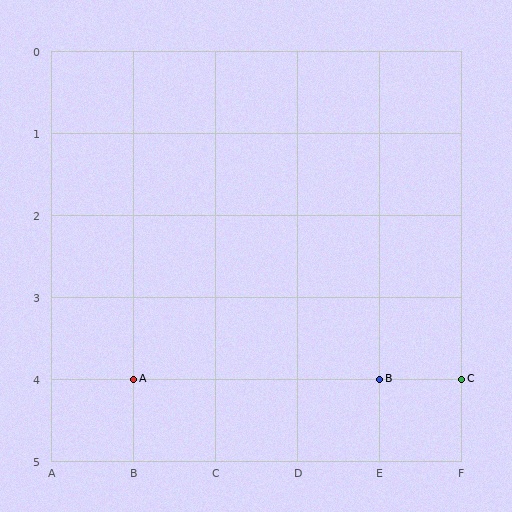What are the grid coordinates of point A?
Point A is at grid coordinates (B, 4).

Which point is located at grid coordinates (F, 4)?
Point C is at (F, 4).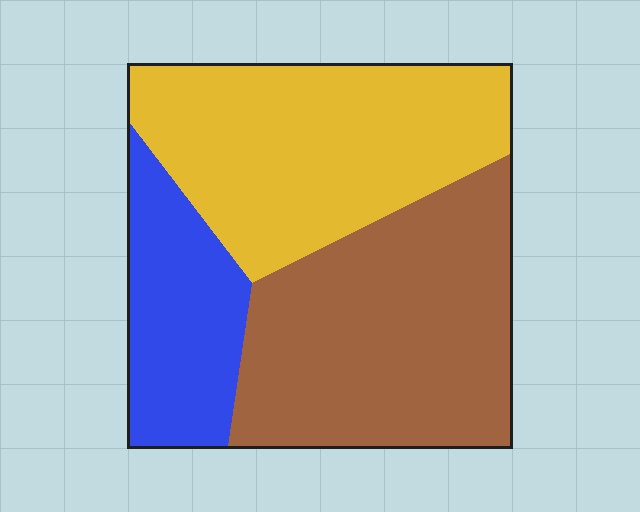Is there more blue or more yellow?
Yellow.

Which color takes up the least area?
Blue, at roughly 20%.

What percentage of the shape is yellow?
Yellow takes up between a quarter and a half of the shape.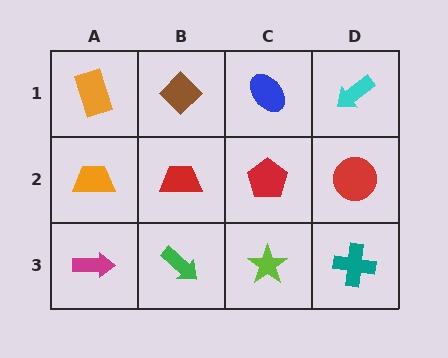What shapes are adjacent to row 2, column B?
A brown diamond (row 1, column B), a green arrow (row 3, column B), an orange trapezoid (row 2, column A), a red pentagon (row 2, column C).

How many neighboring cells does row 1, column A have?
2.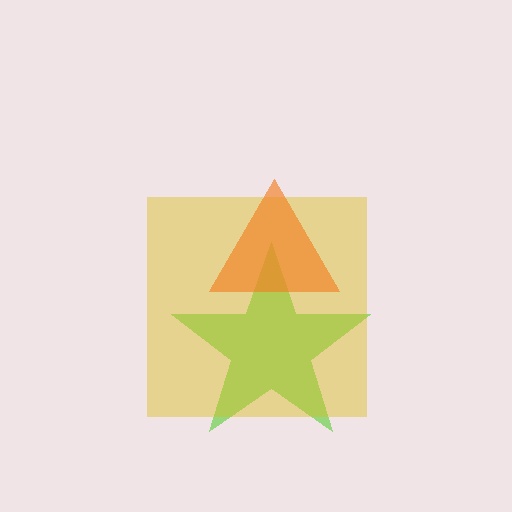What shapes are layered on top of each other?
The layered shapes are: a lime star, a yellow square, an orange triangle.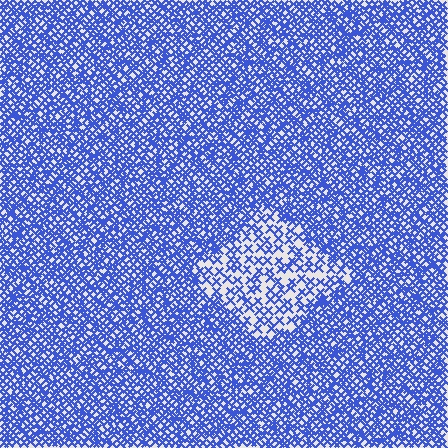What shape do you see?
I see a diamond.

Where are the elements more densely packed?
The elements are more densely packed outside the diamond boundary.